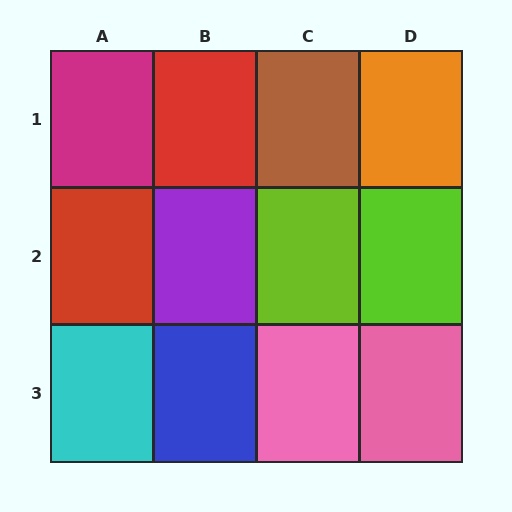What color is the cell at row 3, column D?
Pink.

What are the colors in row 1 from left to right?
Magenta, red, brown, orange.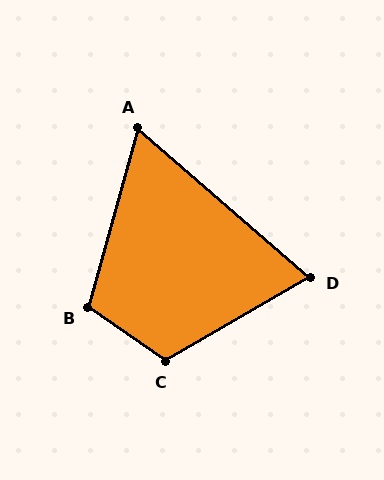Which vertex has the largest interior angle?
C, at approximately 115 degrees.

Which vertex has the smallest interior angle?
A, at approximately 65 degrees.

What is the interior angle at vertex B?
Approximately 109 degrees (obtuse).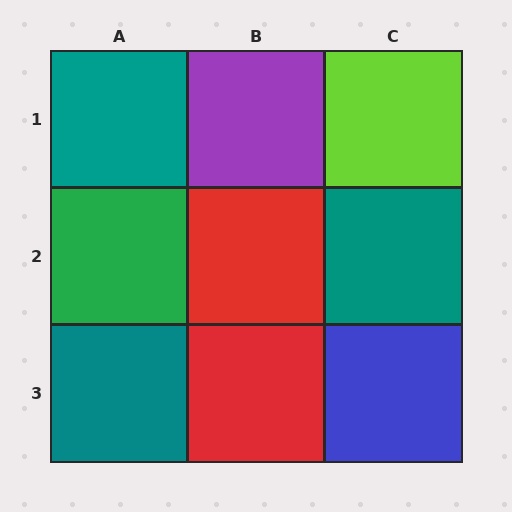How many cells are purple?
1 cell is purple.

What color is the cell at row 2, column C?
Teal.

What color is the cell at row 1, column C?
Lime.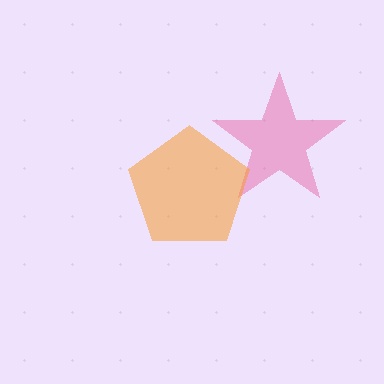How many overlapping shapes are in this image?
There are 2 overlapping shapes in the image.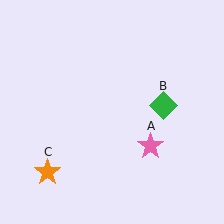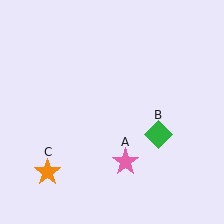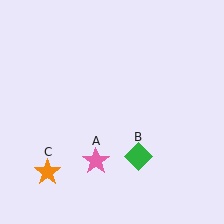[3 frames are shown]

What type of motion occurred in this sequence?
The pink star (object A), green diamond (object B) rotated clockwise around the center of the scene.